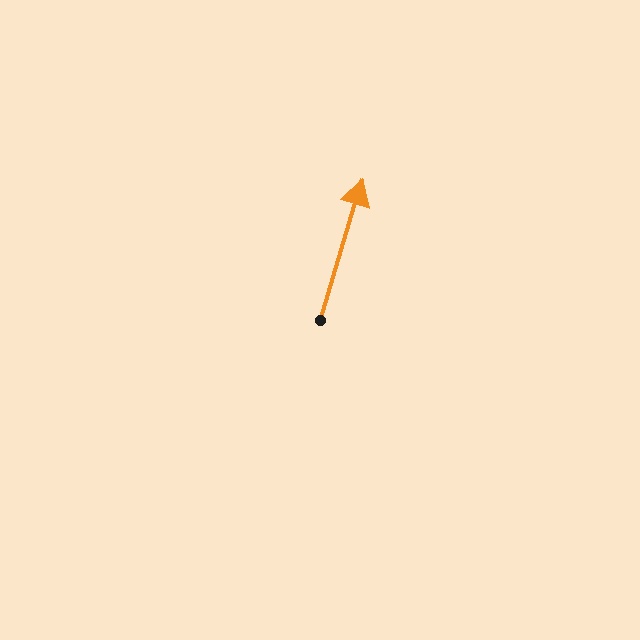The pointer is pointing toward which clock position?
Roughly 1 o'clock.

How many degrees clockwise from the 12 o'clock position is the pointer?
Approximately 17 degrees.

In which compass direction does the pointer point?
North.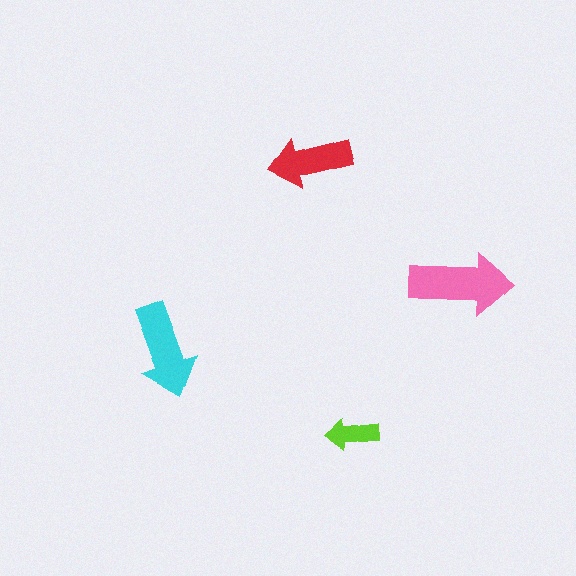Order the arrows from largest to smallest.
the pink one, the cyan one, the red one, the lime one.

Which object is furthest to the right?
The pink arrow is rightmost.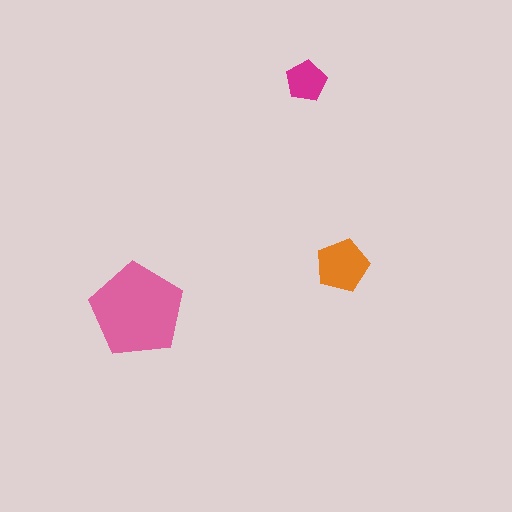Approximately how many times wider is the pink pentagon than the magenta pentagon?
About 2.5 times wider.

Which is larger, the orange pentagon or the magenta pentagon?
The orange one.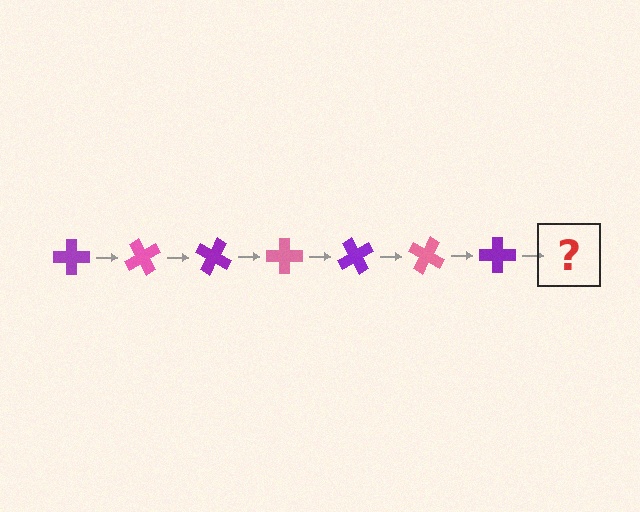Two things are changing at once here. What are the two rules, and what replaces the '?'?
The two rules are that it rotates 60 degrees each step and the color cycles through purple and pink. The '?' should be a pink cross, rotated 420 degrees from the start.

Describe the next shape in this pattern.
It should be a pink cross, rotated 420 degrees from the start.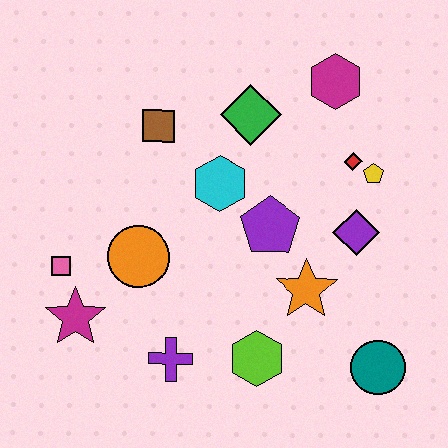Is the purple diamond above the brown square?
No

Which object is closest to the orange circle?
The pink square is closest to the orange circle.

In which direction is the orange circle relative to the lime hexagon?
The orange circle is to the left of the lime hexagon.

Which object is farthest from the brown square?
The teal circle is farthest from the brown square.